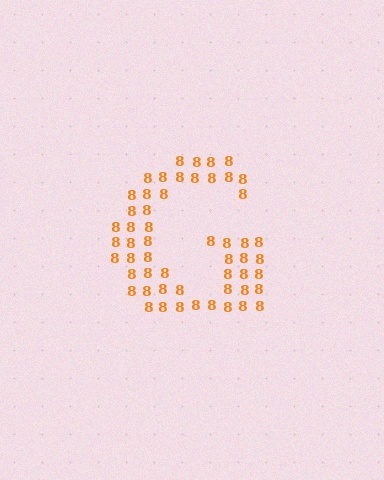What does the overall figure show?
The overall figure shows the letter G.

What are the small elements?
The small elements are digit 8's.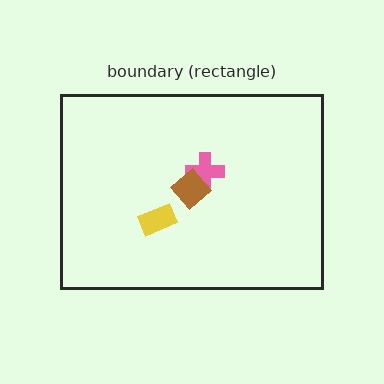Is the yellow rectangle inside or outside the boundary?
Inside.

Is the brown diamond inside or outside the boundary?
Inside.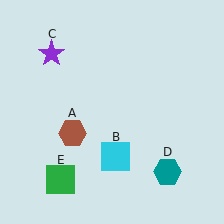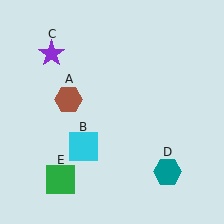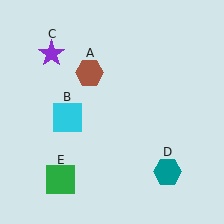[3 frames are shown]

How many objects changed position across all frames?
2 objects changed position: brown hexagon (object A), cyan square (object B).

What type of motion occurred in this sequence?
The brown hexagon (object A), cyan square (object B) rotated clockwise around the center of the scene.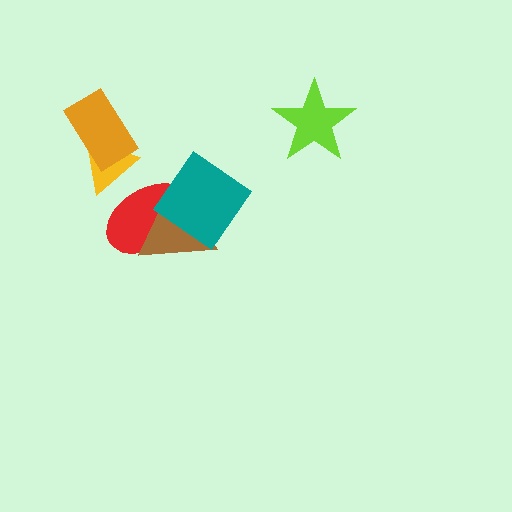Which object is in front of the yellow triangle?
The orange rectangle is in front of the yellow triangle.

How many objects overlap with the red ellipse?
3 objects overlap with the red ellipse.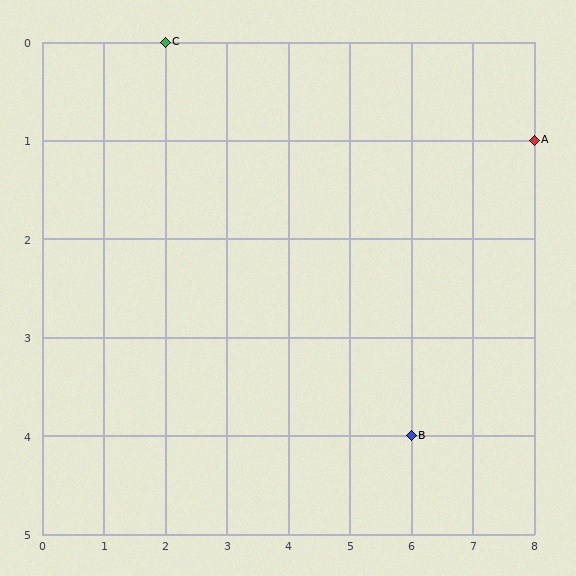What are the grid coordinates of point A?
Point A is at grid coordinates (8, 1).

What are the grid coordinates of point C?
Point C is at grid coordinates (2, 0).